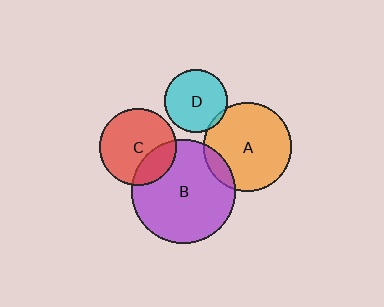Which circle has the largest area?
Circle B (purple).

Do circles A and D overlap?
Yes.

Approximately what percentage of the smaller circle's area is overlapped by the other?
Approximately 5%.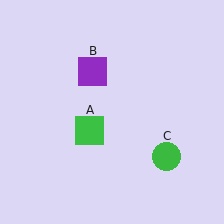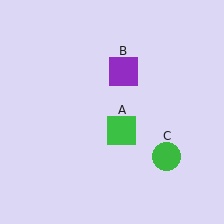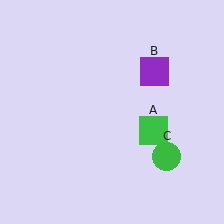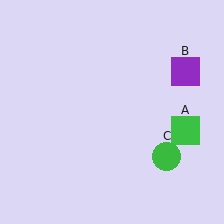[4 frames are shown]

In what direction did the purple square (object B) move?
The purple square (object B) moved right.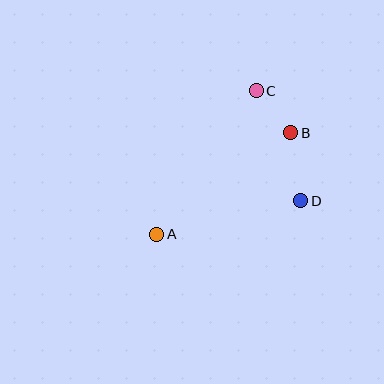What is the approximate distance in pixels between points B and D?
The distance between B and D is approximately 68 pixels.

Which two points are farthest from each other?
Points A and C are farthest from each other.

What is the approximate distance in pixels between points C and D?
The distance between C and D is approximately 118 pixels.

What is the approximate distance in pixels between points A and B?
The distance between A and B is approximately 168 pixels.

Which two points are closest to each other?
Points B and C are closest to each other.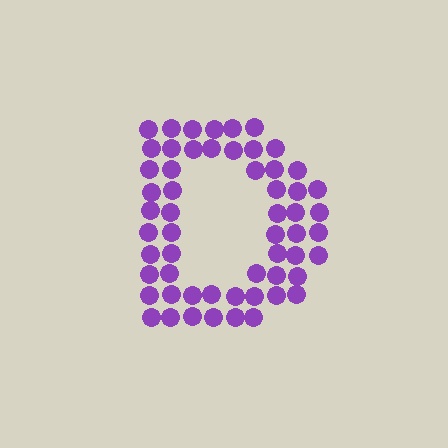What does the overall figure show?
The overall figure shows the letter D.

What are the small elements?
The small elements are circles.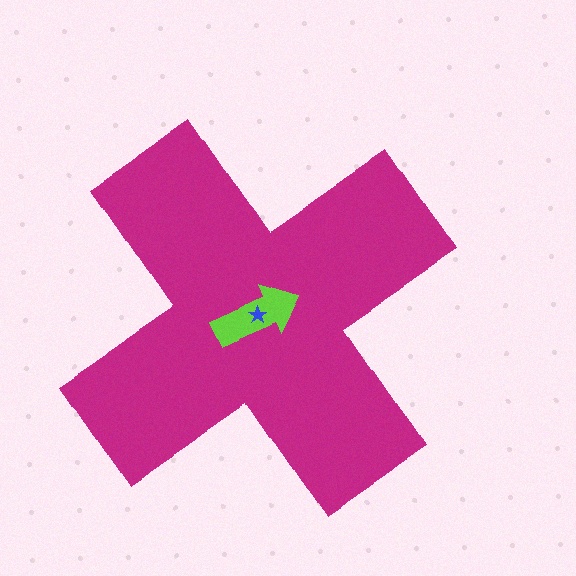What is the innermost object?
The blue star.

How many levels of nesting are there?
3.